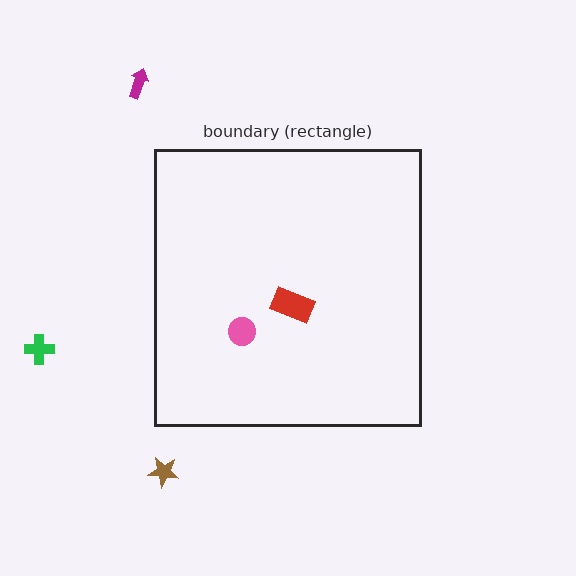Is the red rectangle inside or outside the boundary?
Inside.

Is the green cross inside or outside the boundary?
Outside.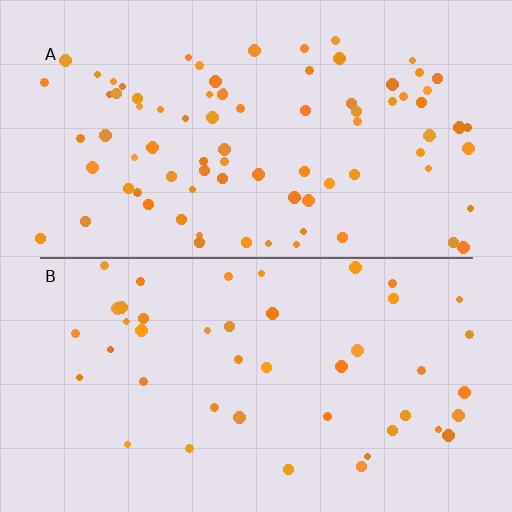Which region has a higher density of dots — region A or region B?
A (the top).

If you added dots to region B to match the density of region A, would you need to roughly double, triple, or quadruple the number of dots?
Approximately double.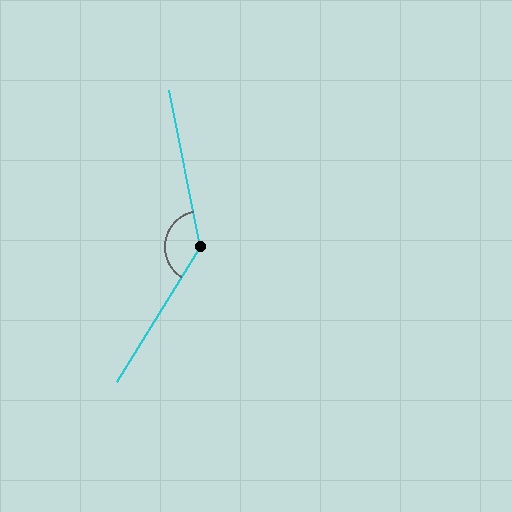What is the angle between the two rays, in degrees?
Approximately 137 degrees.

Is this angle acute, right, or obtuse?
It is obtuse.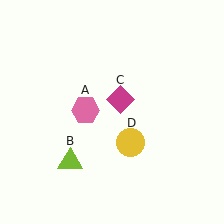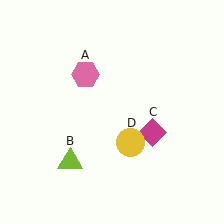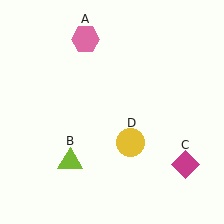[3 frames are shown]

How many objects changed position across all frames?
2 objects changed position: pink hexagon (object A), magenta diamond (object C).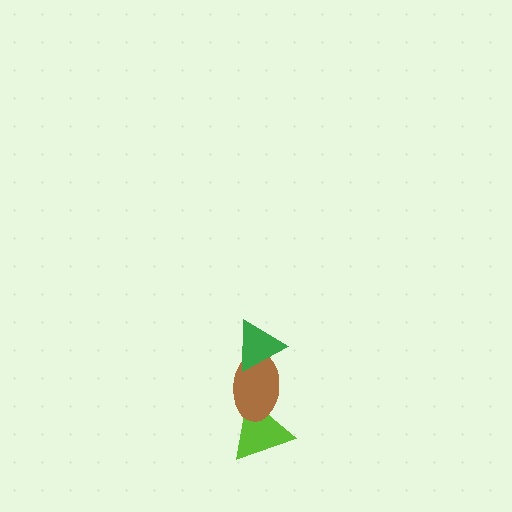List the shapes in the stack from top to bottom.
From top to bottom: the green triangle, the brown ellipse, the lime triangle.